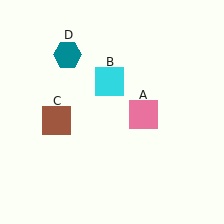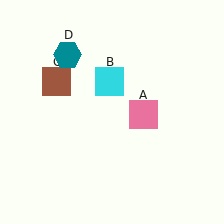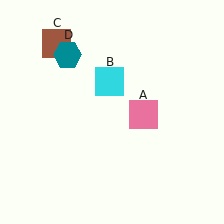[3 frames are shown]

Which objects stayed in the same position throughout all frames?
Pink square (object A) and cyan square (object B) and teal hexagon (object D) remained stationary.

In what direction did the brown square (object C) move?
The brown square (object C) moved up.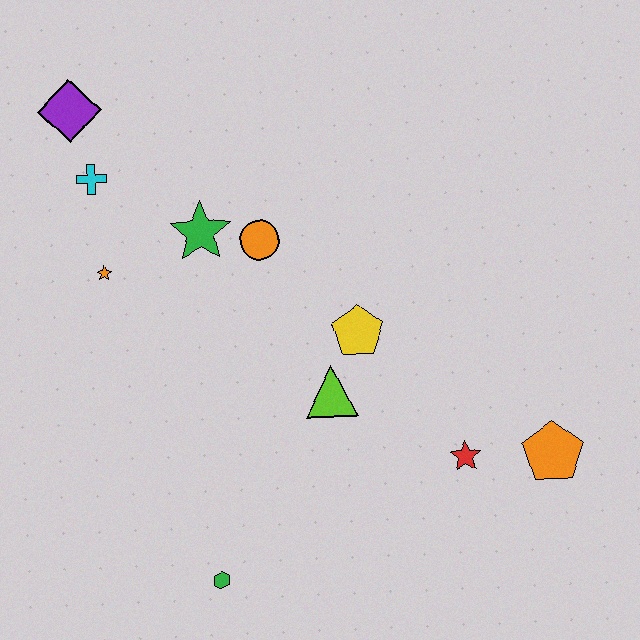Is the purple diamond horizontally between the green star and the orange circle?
No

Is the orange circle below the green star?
Yes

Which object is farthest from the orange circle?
The orange pentagon is farthest from the orange circle.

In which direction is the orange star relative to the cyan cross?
The orange star is below the cyan cross.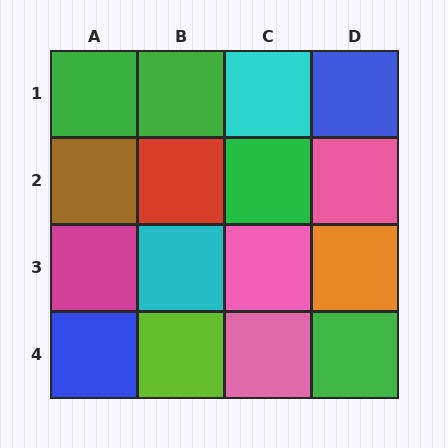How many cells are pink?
3 cells are pink.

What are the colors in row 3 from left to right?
Magenta, cyan, pink, orange.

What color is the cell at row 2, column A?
Brown.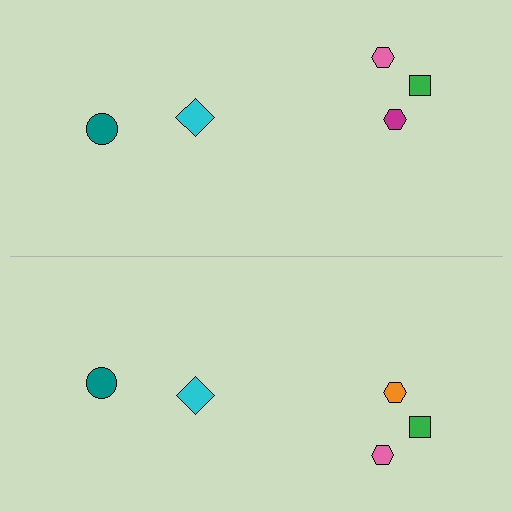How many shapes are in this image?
There are 10 shapes in this image.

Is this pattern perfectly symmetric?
No, the pattern is not perfectly symmetric. The orange hexagon on the bottom side breaks the symmetry — its mirror counterpart is magenta.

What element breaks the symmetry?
The orange hexagon on the bottom side breaks the symmetry — its mirror counterpart is magenta.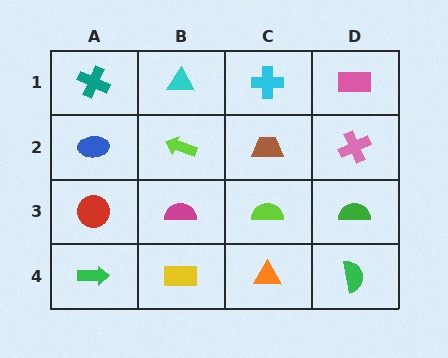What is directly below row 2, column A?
A red circle.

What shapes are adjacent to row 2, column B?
A cyan triangle (row 1, column B), a magenta semicircle (row 3, column B), a blue ellipse (row 2, column A), a brown trapezoid (row 2, column C).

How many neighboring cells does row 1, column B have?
3.